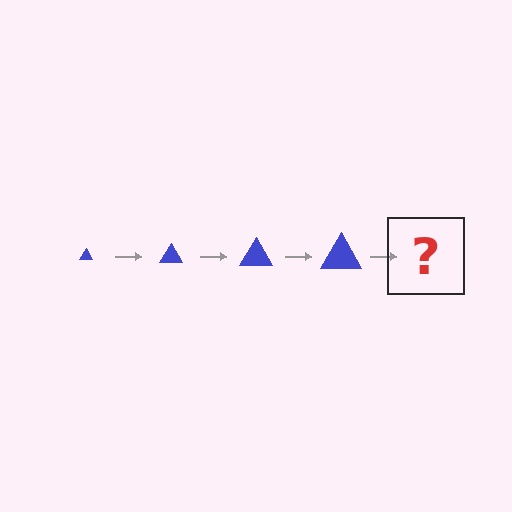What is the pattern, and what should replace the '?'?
The pattern is that the triangle gets progressively larger each step. The '?' should be a blue triangle, larger than the previous one.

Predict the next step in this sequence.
The next step is a blue triangle, larger than the previous one.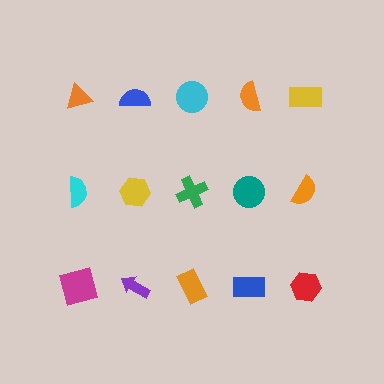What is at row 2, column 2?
A yellow hexagon.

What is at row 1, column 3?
A cyan circle.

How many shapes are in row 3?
5 shapes.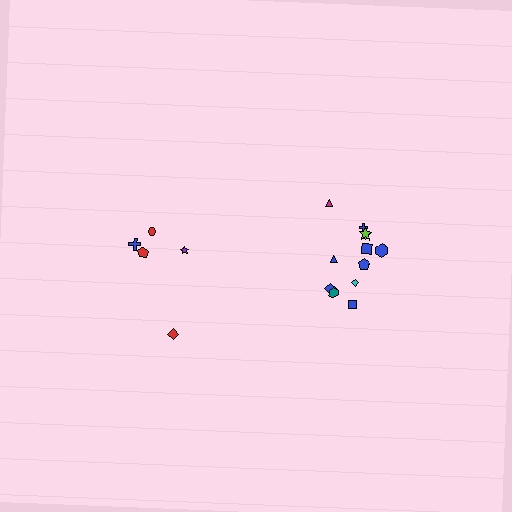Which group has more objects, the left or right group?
The right group.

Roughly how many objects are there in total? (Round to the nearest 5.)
Roughly 15 objects in total.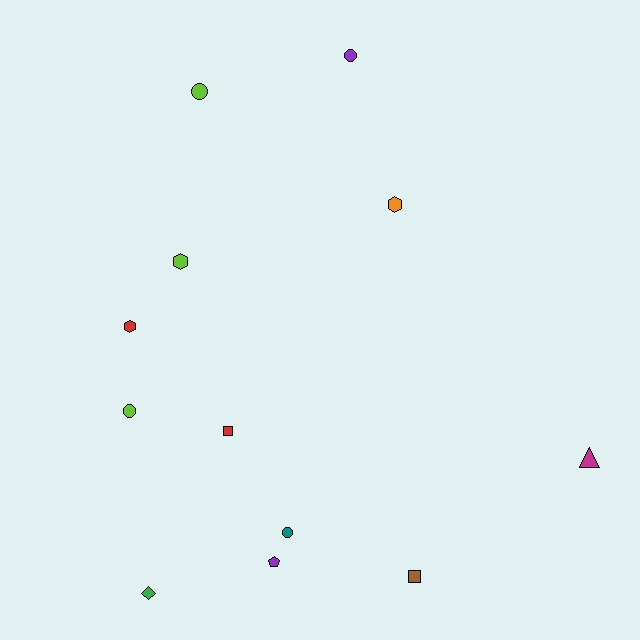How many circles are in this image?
There are 4 circles.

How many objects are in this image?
There are 12 objects.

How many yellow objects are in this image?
There are no yellow objects.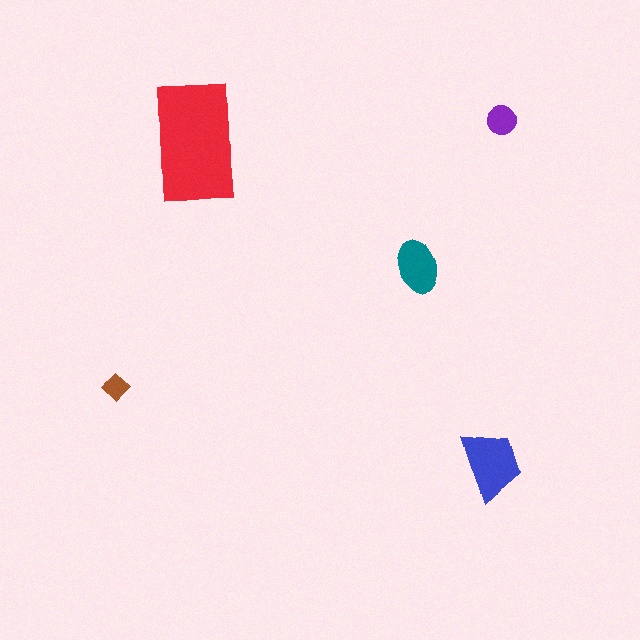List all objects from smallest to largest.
The brown diamond, the purple circle, the teal ellipse, the blue trapezoid, the red rectangle.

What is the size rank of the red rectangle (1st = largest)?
1st.